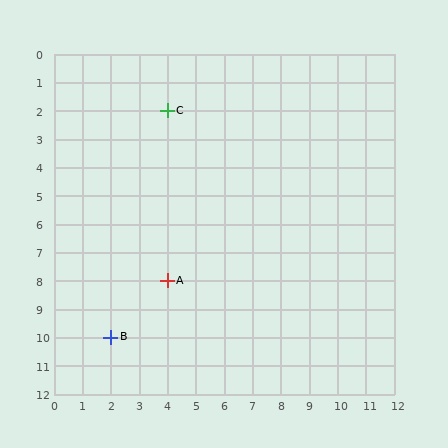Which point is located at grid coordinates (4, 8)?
Point A is at (4, 8).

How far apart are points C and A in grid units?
Points C and A are 6 rows apart.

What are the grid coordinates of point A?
Point A is at grid coordinates (4, 8).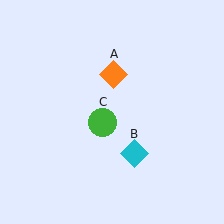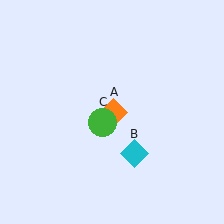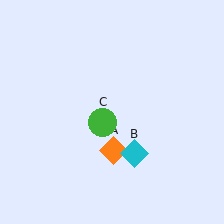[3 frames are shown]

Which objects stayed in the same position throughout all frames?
Cyan diamond (object B) and green circle (object C) remained stationary.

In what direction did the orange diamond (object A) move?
The orange diamond (object A) moved down.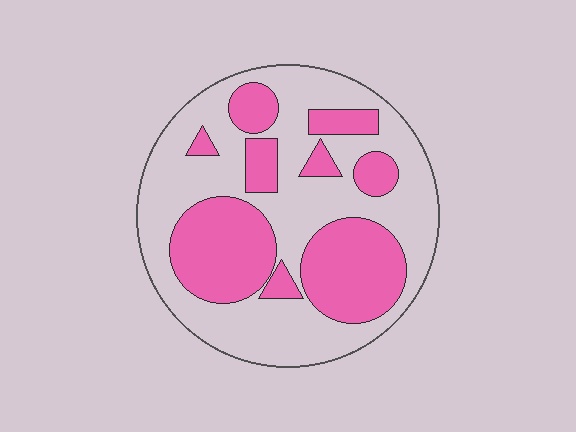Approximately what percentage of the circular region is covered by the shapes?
Approximately 40%.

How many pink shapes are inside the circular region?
9.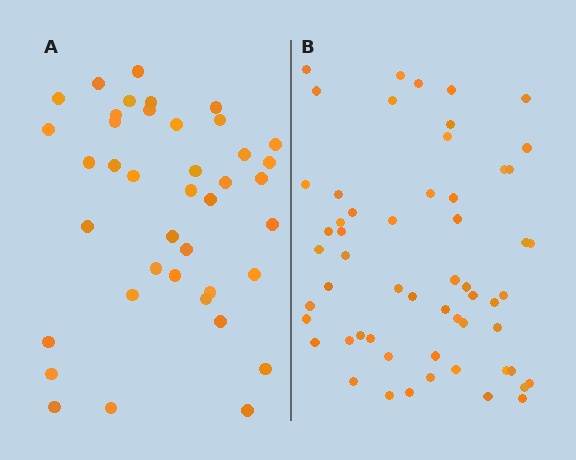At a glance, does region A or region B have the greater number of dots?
Region B (the right region) has more dots.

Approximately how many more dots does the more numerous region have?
Region B has approximately 15 more dots than region A.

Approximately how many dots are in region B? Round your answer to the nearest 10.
About 60 dots. (The exact count is 57, which rounds to 60.)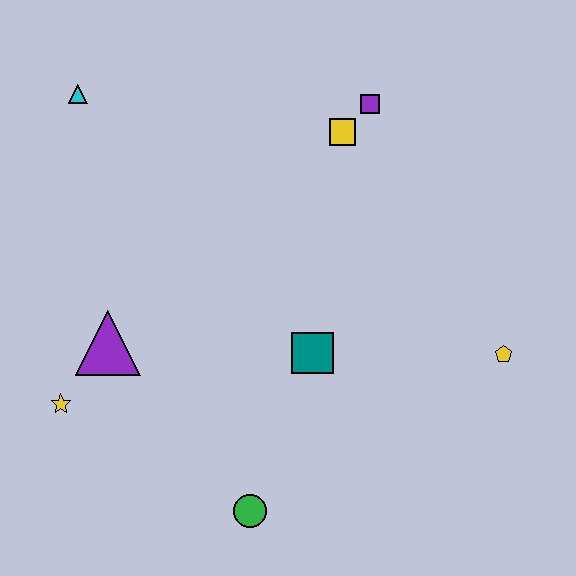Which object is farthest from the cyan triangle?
The yellow pentagon is farthest from the cyan triangle.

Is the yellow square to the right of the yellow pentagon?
No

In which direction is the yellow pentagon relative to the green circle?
The yellow pentagon is to the right of the green circle.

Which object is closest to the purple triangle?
The yellow star is closest to the purple triangle.